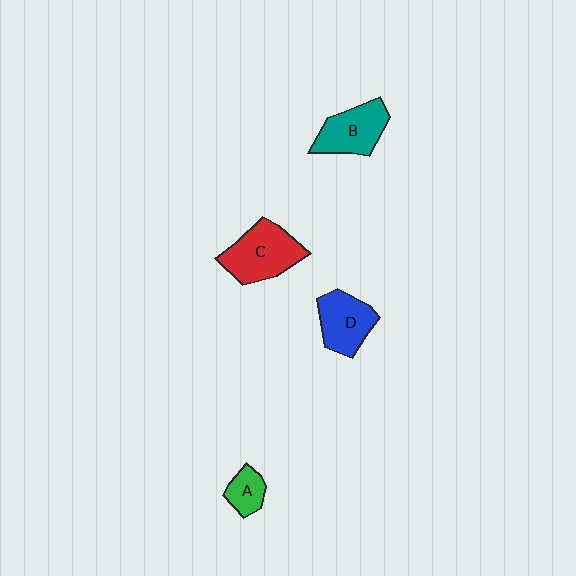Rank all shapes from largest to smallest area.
From largest to smallest: C (red), B (teal), D (blue), A (green).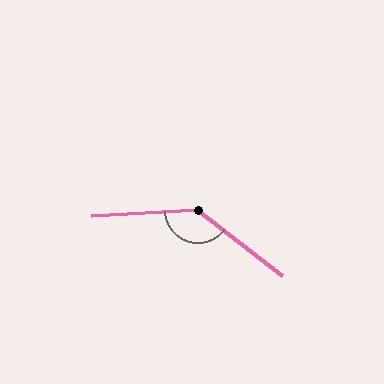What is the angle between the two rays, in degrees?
Approximately 139 degrees.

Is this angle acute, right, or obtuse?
It is obtuse.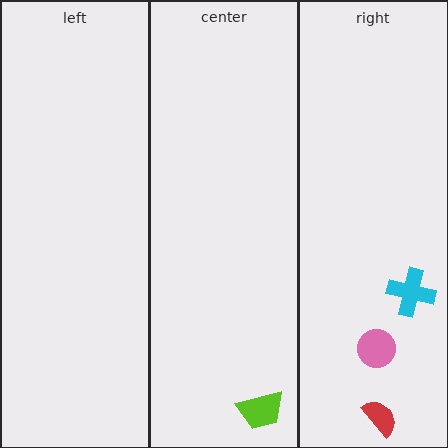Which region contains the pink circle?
The right region.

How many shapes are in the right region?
3.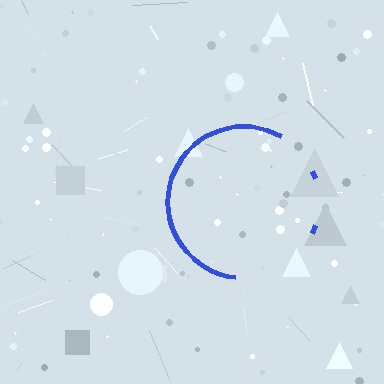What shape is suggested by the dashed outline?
The dashed outline suggests a circle.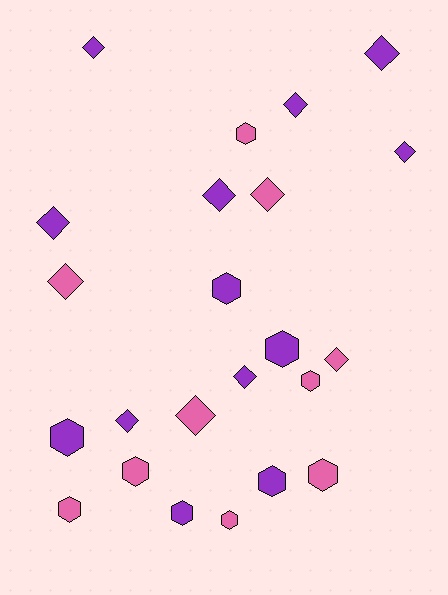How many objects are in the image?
There are 23 objects.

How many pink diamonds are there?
There are 4 pink diamonds.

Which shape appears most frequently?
Diamond, with 12 objects.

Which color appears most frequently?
Purple, with 13 objects.